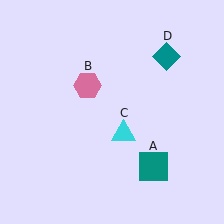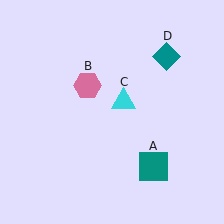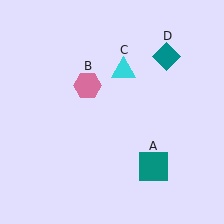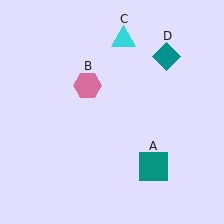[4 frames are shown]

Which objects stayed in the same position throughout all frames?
Teal square (object A) and pink hexagon (object B) and teal diamond (object D) remained stationary.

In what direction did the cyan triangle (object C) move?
The cyan triangle (object C) moved up.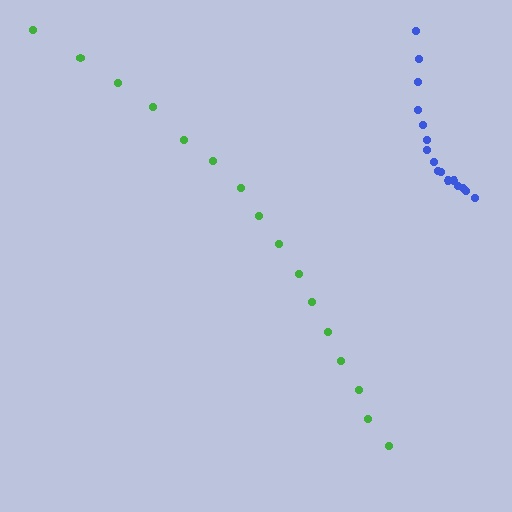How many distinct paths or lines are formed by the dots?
There are 2 distinct paths.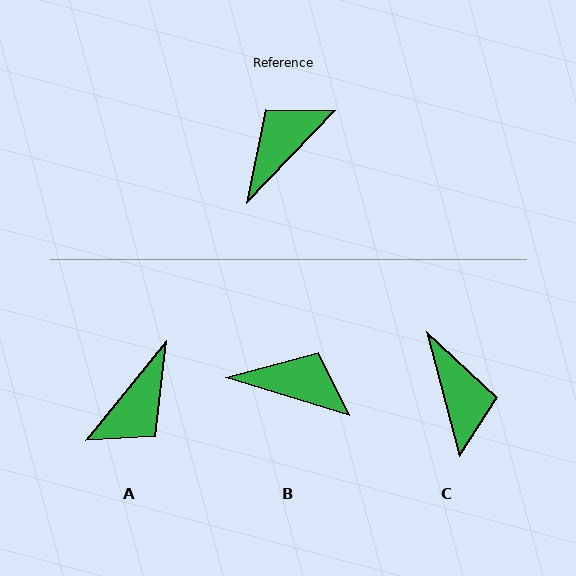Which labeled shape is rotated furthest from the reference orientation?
A, about 175 degrees away.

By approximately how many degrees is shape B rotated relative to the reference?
Approximately 63 degrees clockwise.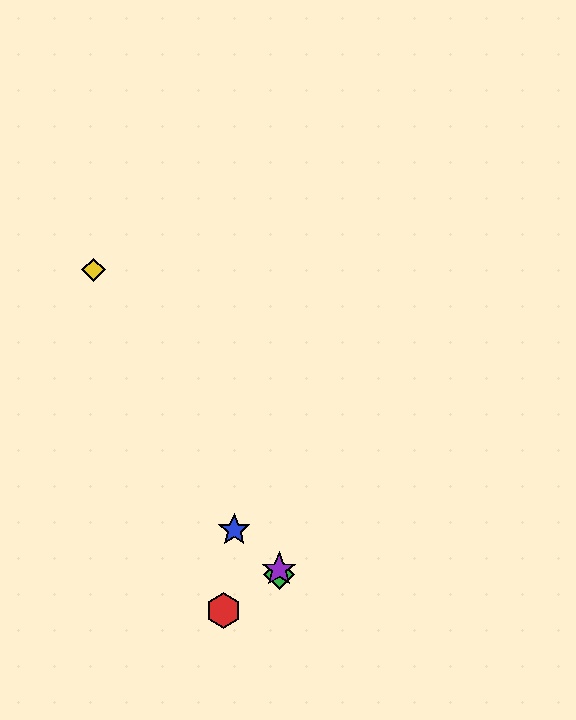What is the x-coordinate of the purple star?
The purple star is at x≈279.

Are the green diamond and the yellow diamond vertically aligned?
No, the green diamond is at x≈279 and the yellow diamond is at x≈93.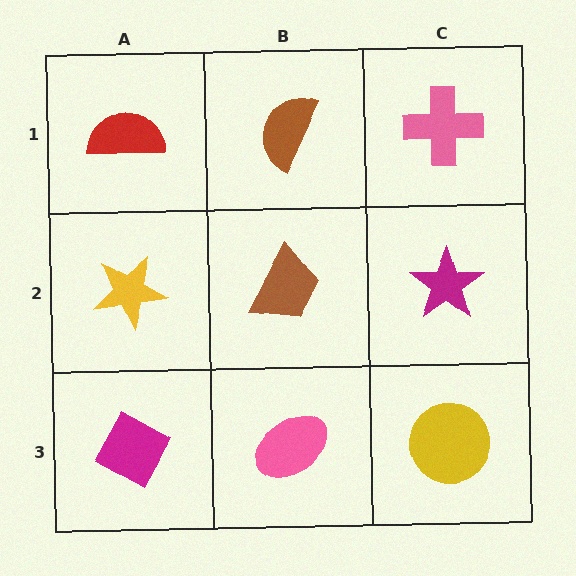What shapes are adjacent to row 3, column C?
A magenta star (row 2, column C), a pink ellipse (row 3, column B).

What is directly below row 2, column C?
A yellow circle.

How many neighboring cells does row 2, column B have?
4.